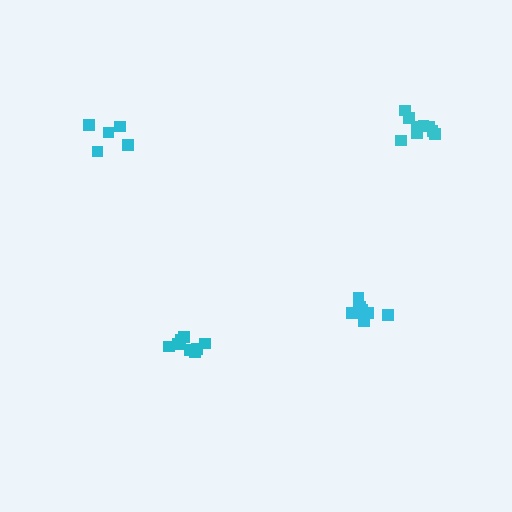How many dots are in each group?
Group 1: 8 dots, Group 2: 9 dots, Group 3: 5 dots, Group 4: 9 dots (31 total).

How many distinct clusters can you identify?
There are 4 distinct clusters.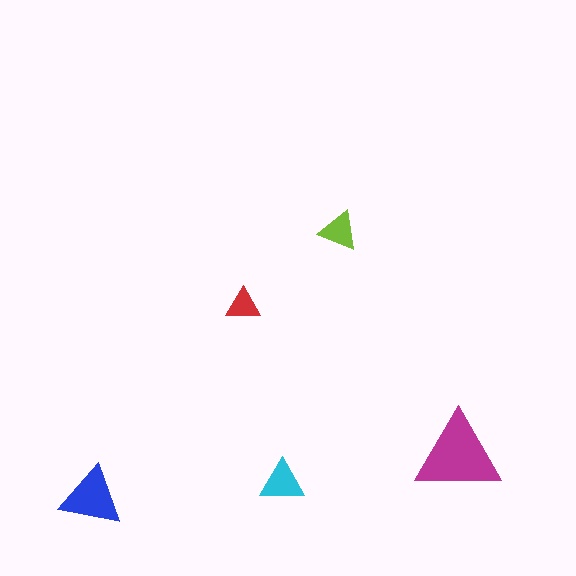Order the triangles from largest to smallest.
the magenta one, the blue one, the cyan one, the lime one, the red one.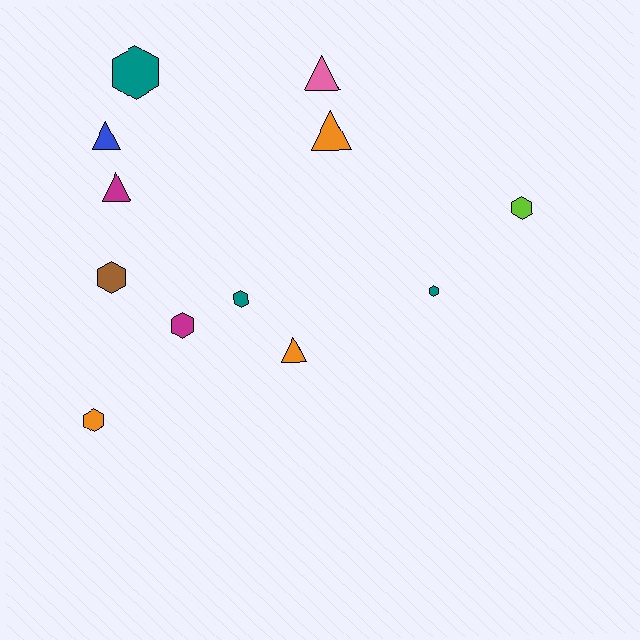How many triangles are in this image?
There are 5 triangles.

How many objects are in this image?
There are 12 objects.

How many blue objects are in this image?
There is 1 blue object.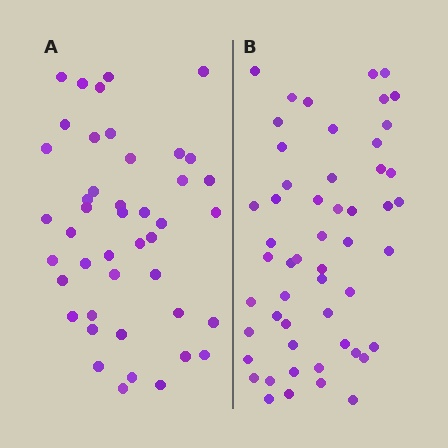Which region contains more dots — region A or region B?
Region B (the right region) has more dots.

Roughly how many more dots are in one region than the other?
Region B has roughly 8 or so more dots than region A.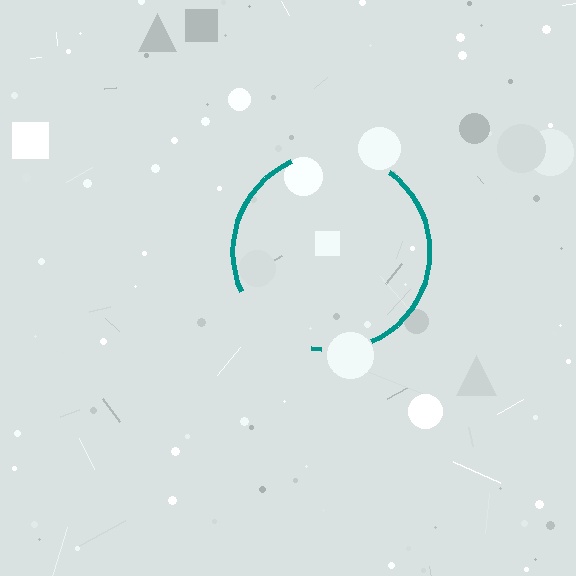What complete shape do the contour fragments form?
The contour fragments form a circle.